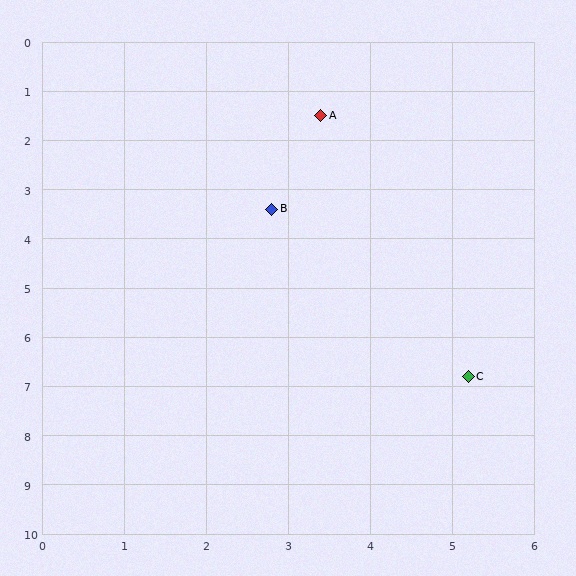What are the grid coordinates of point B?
Point B is at approximately (2.8, 3.4).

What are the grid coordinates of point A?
Point A is at approximately (3.4, 1.5).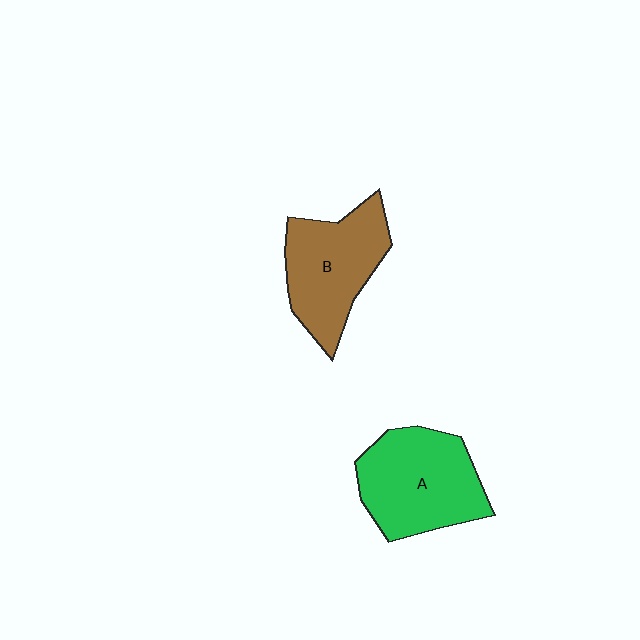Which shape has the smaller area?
Shape B (brown).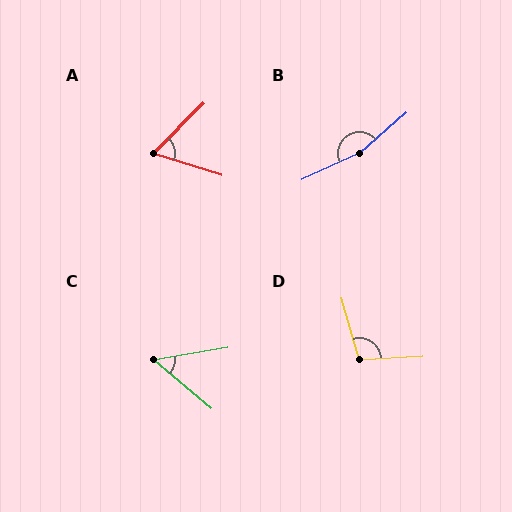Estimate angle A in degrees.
Approximately 62 degrees.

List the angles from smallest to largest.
C (49°), A (62°), D (103°), B (163°).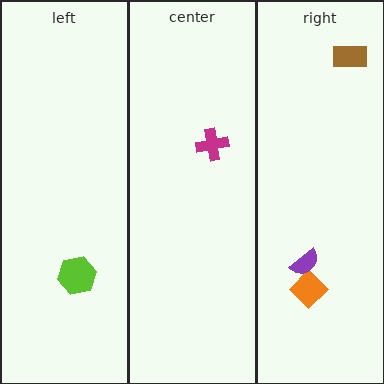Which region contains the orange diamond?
The right region.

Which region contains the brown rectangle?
The right region.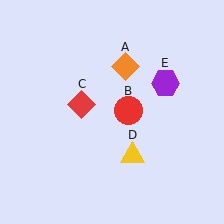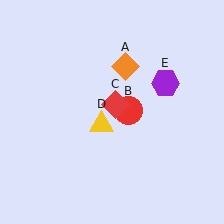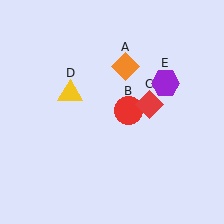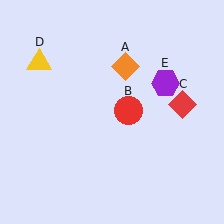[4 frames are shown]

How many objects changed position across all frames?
2 objects changed position: red diamond (object C), yellow triangle (object D).